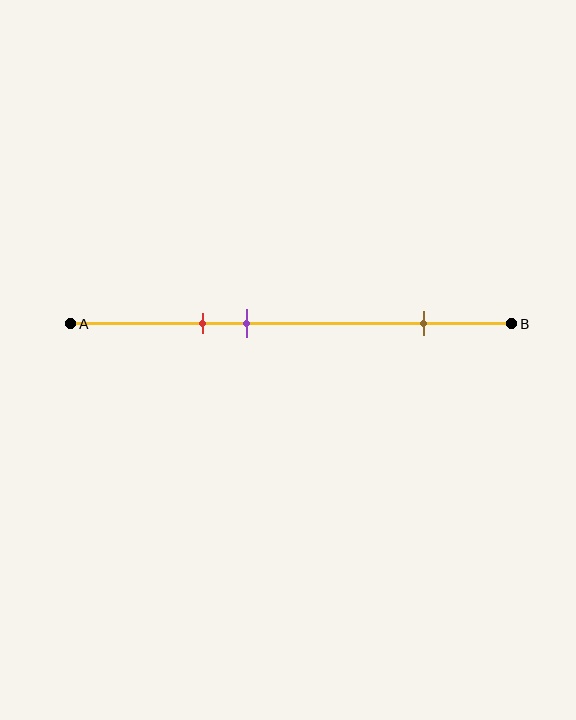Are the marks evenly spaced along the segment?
No, the marks are not evenly spaced.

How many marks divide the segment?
There are 3 marks dividing the segment.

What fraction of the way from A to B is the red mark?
The red mark is approximately 30% (0.3) of the way from A to B.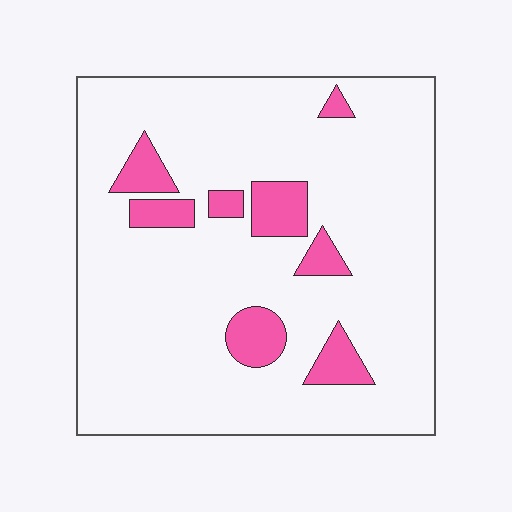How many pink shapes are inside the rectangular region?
8.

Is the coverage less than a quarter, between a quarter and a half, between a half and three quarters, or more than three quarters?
Less than a quarter.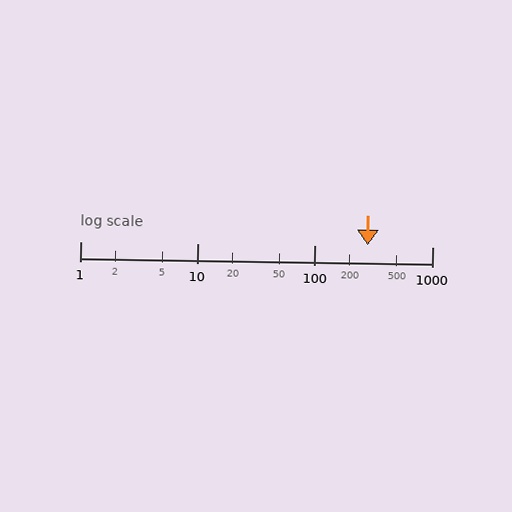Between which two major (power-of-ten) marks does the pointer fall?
The pointer is between 100 and 1000.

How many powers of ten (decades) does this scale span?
The scale spans 3 decades, from 1 to 1000.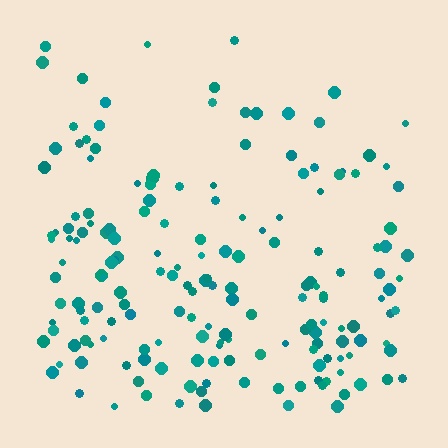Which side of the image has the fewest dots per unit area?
The top.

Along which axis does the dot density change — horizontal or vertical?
Vertical.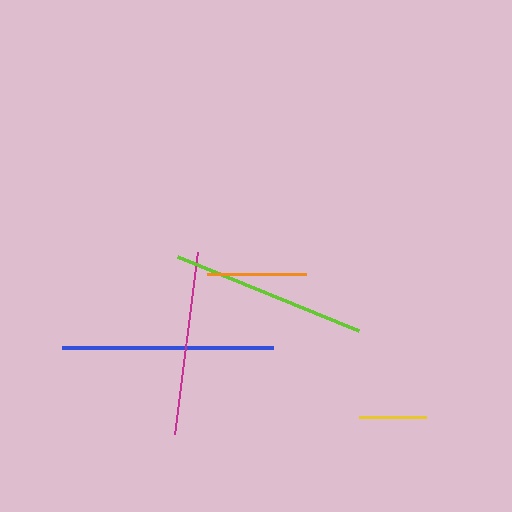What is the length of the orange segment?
The orange segment is approximately 98 pixels long.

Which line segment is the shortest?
The yellow line is the shortest at approximately 67 pixels.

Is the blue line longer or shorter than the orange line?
The blue line is longer than the orange line.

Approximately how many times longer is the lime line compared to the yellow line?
The lime line is approximately 2.9 times the length of the yellow line.